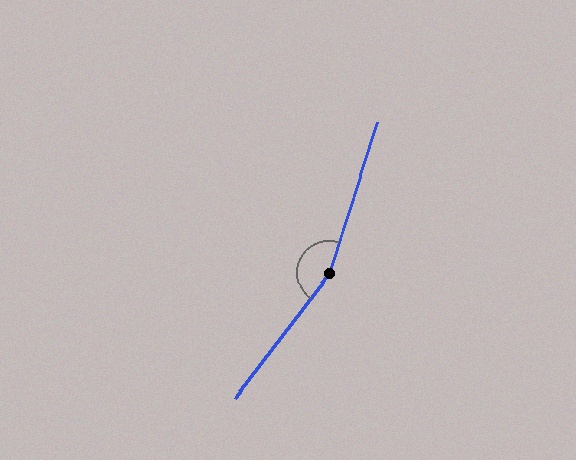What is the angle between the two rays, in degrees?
Approximately 161 degrees.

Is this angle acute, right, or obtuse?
It is obtuse.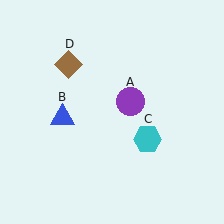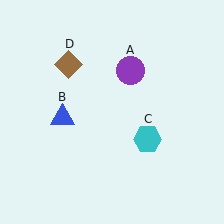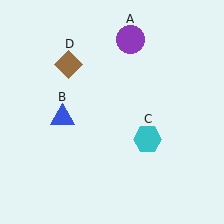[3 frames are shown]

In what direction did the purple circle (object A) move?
The purple circle (object A) moved up.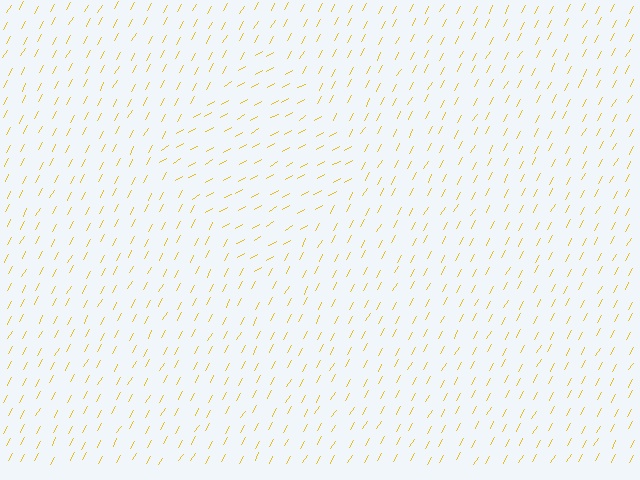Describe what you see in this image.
The image is filled with small yellow line segments. A diamond region in the image has lines oriented differently from the surrounding lines, creating a visible texture boundary.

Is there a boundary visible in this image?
Yes, there is a texture boundary formed by a change in line orientation.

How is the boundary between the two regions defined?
The boundary is defined purely by a change in line orientation (approximately 31 degrees difference). All lines are the same color and thickness.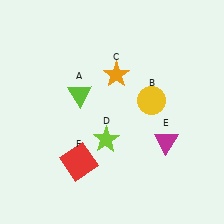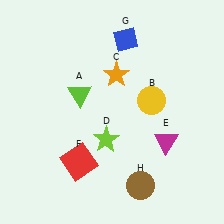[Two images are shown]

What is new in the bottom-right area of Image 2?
A brown circle (H) was added in the bottom-right area of Image 2.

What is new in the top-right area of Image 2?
A blue diamond (G) was added in the top-right area of Image 2.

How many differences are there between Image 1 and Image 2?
There are 2 differences between the two images.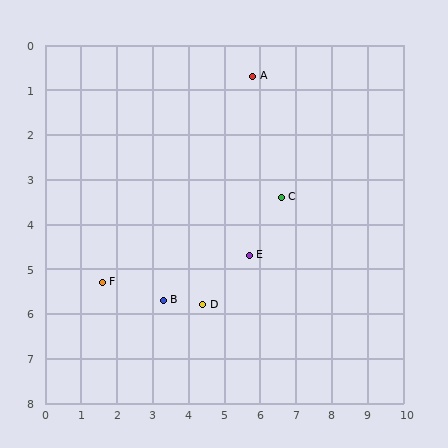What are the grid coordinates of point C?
Point C is at approximately (6.6, 3.4).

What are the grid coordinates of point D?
Point D is at approximately (4.4, 5.8).